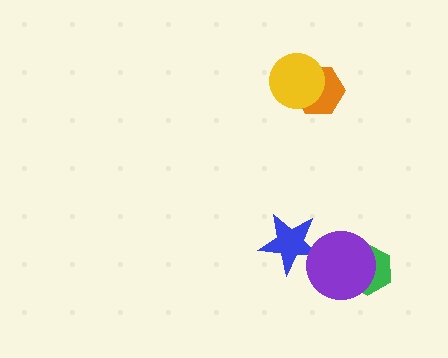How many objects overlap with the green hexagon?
1 object overlaps with the green hexagon.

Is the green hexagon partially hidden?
Yes, it is partially covered by another shape.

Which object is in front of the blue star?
The purple circle is in front of the blue star.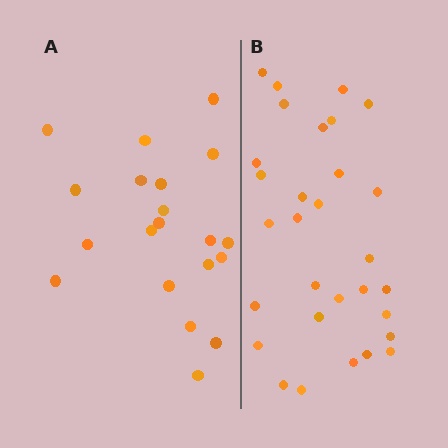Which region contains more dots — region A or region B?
Region B (the right region) has more dots.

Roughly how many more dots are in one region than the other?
Region B has roughly 10 or so more dots than region A.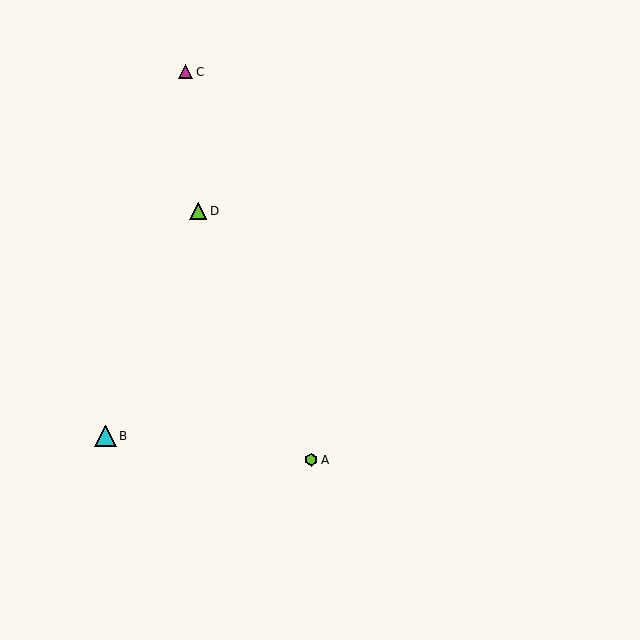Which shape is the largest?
The cyan triangle (labeled B) is the largest.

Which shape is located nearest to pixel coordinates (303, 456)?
The lime hexagon (labeled A) at (311, 460) is nearest to that location.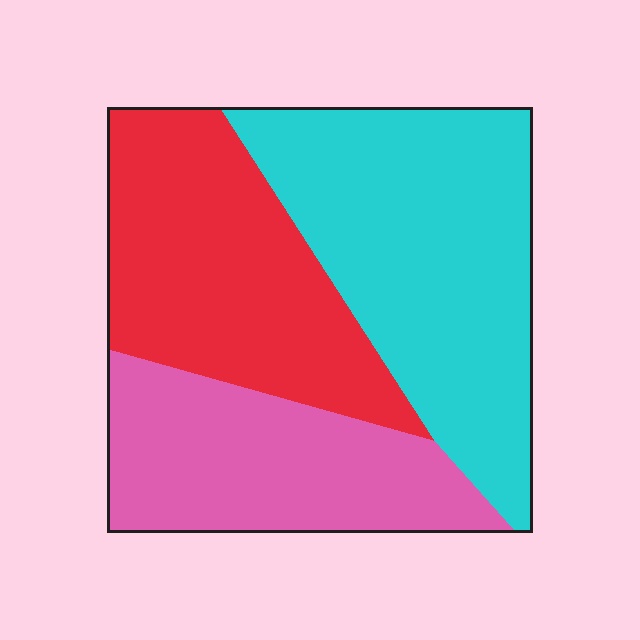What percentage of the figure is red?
Red takes up between a sixth and a third of the figure.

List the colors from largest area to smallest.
From largest to smallest: cyan, red, pink.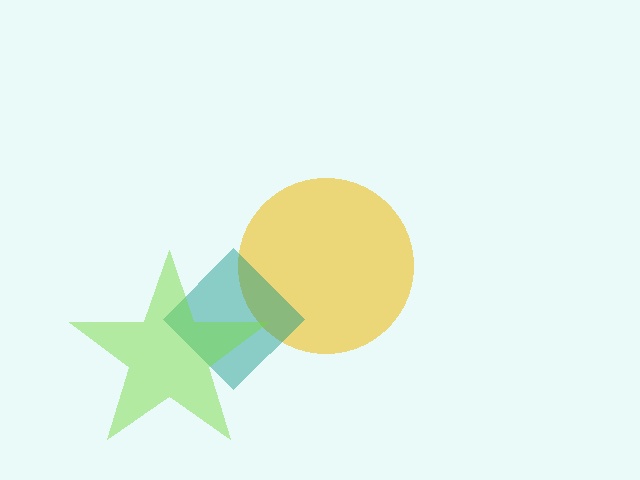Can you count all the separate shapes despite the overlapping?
Yes, there are 3 separate shapes.